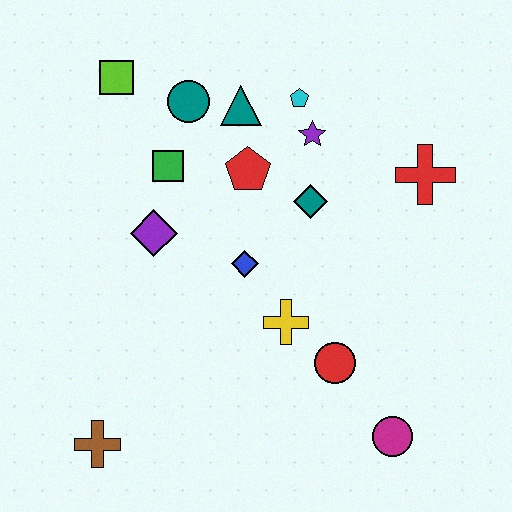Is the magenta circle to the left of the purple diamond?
No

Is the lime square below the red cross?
No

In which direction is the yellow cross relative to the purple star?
The yellow cross is below the purple star.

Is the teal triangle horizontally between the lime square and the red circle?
Yes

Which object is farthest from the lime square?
The magenta circle is farthest from the lime square.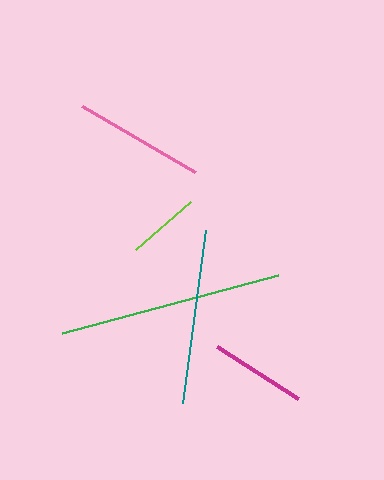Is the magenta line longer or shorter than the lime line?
The magenta line is longer than the lime line.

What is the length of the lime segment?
The lime segment is approximately 73 pixels long.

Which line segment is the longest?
The green line is the longest at approximately 224 pixels.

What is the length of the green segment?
The green segment is approximately 224 pixels long.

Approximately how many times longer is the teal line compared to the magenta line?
The teal line is approximately 1.8 times the length of the magenta line.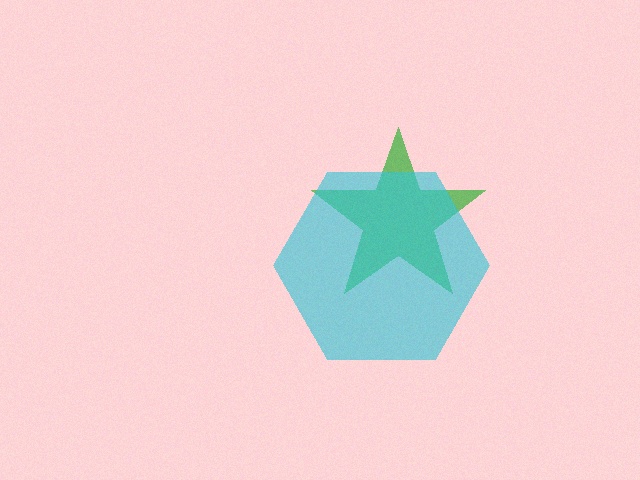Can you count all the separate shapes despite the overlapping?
Yes, there are 2 separate shapes.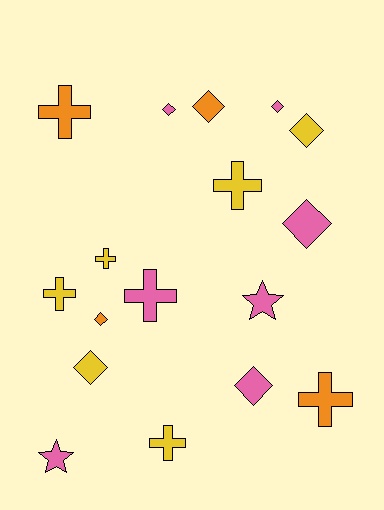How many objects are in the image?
There are 17 objects.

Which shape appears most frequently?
Diamond, with 8 objects.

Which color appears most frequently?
Pink, with 7 objects.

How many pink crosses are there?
There is 1 pink cross.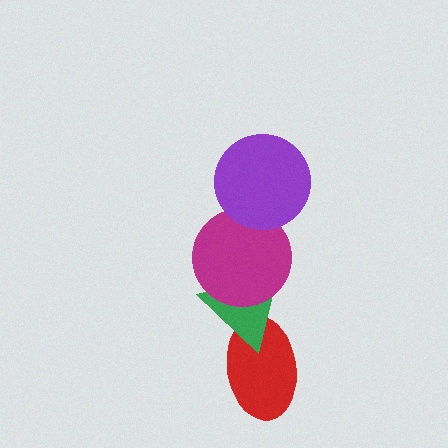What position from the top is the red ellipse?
The red ellipse is 4th from the top.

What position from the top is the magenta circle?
The magenta circle is 2nd from the top.